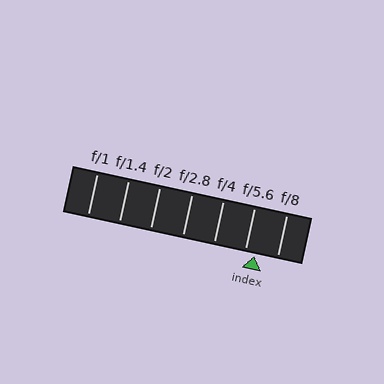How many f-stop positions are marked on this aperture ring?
There are 7 f-stop positions marked.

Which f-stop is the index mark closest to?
The index mark is closest to f/5.6.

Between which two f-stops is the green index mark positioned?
The index mark is between f/5.6 and f/8.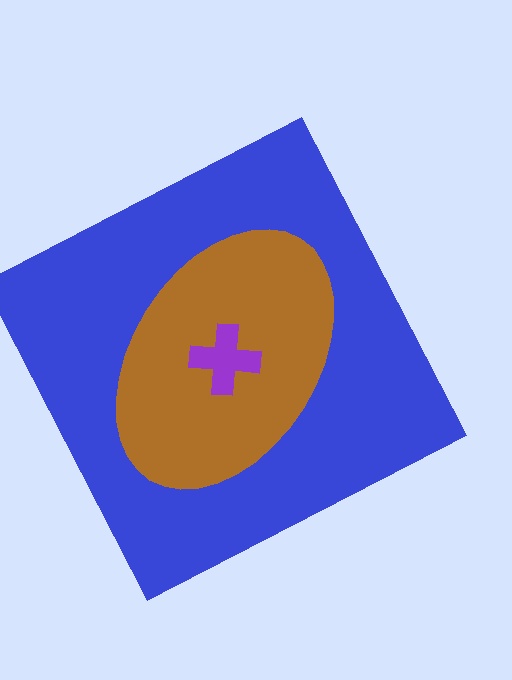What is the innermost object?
The purple cross.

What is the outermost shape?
The blue square.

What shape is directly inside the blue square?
The brown ellipse.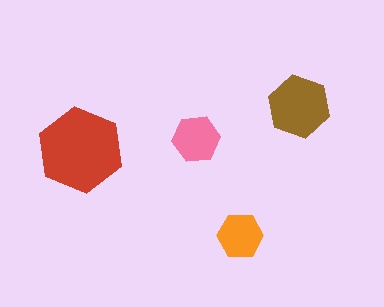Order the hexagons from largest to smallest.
the red one, the brown one, the pink one, the orange one.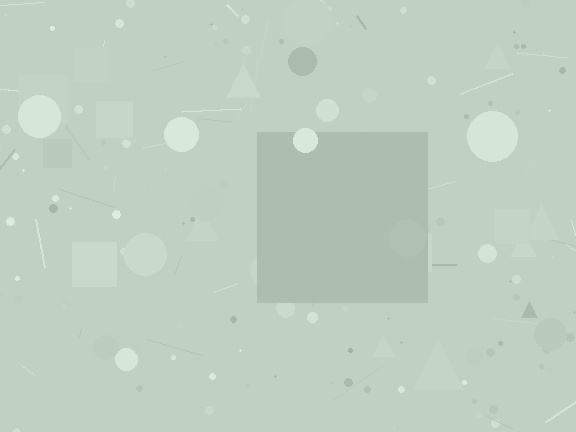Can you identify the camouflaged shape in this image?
The camouflaged shape is a square.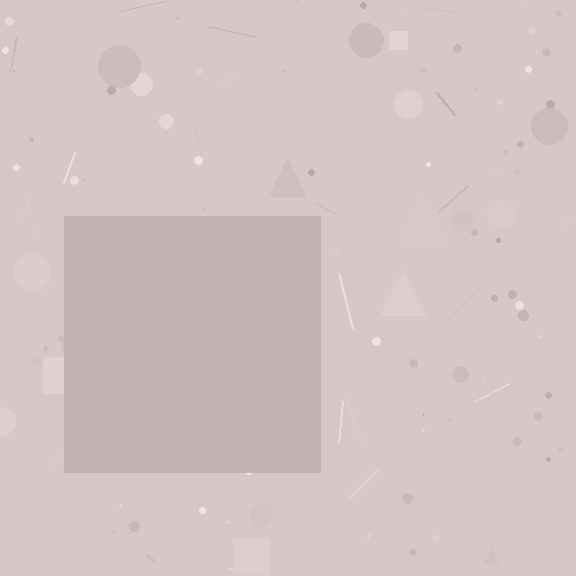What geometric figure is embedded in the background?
A square is embedded in the background.